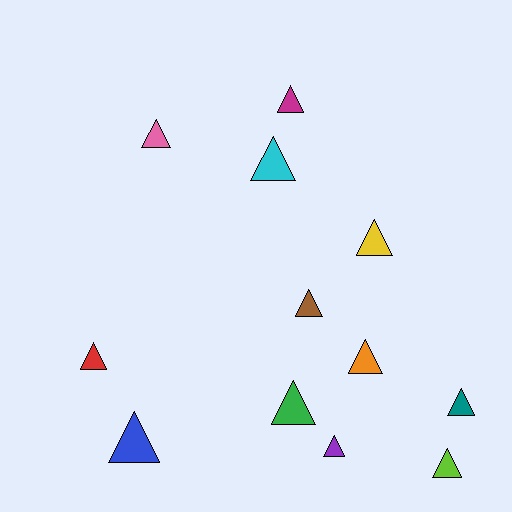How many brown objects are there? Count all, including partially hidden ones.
There is 1 brown object.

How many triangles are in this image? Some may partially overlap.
There are 12 triangles.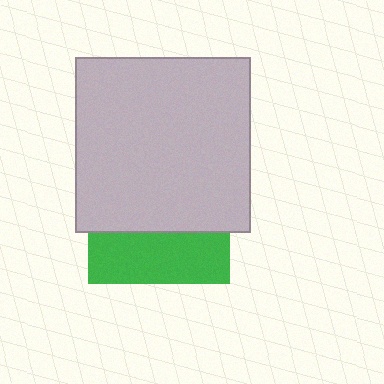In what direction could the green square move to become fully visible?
The green square could move down. That would shift it out from behind the light gray square entirely.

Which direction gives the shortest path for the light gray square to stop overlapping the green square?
Moving up gives the shortest separation.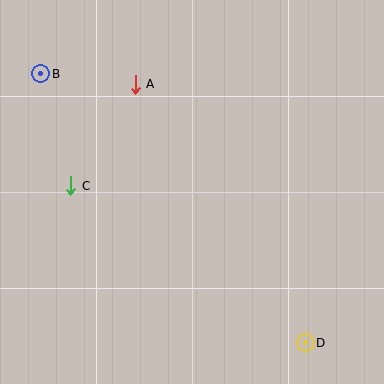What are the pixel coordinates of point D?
Point D is at (305, 343).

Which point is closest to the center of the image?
Point C at (71, 186) is closest to the center.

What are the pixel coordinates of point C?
Point C is at (71, 186).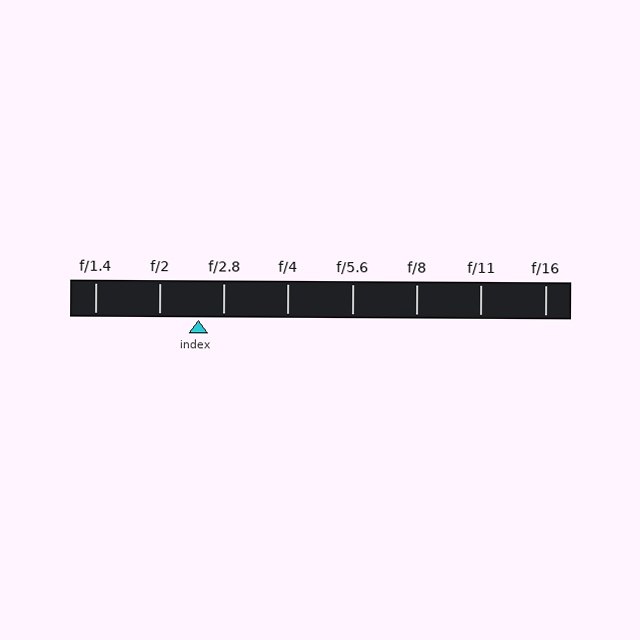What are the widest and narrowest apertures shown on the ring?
The widest aperture shown is f/1.4 and the narrowest is f/16.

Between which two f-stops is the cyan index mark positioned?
The index mark is between f/2 and f/2.8.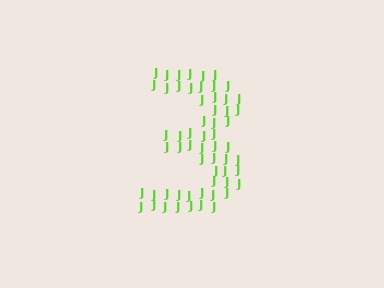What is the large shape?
The large shape is the digit 3.